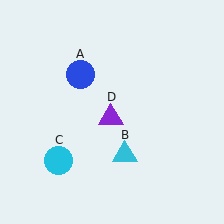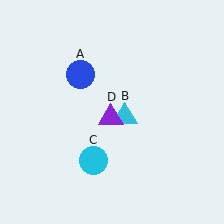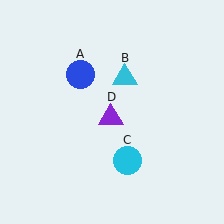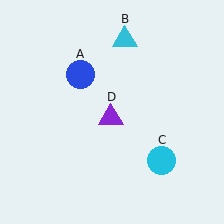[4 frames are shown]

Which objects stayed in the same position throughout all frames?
Blue circle (object A) and purple triangle (object D) remained stationary.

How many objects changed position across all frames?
2 objects changed position: cyan triangle (object B), cyan circle (object C).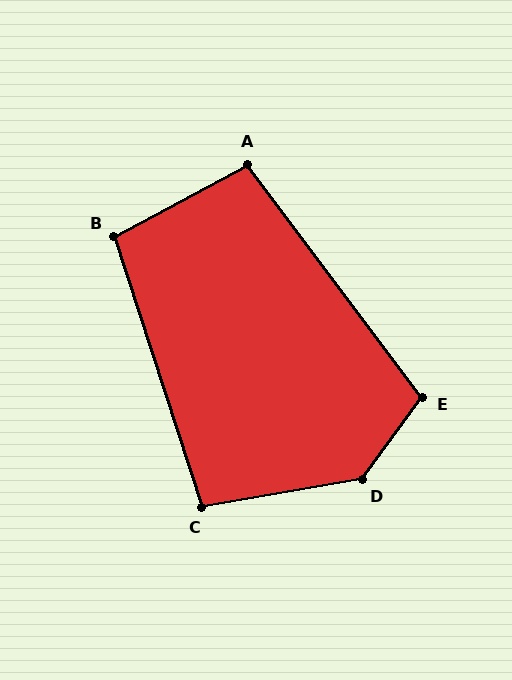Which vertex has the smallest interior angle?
C, at approximately 98 degrees.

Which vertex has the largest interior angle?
D, at approximately 136 degrees.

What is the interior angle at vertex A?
Approximately 98 degrees (obtuse).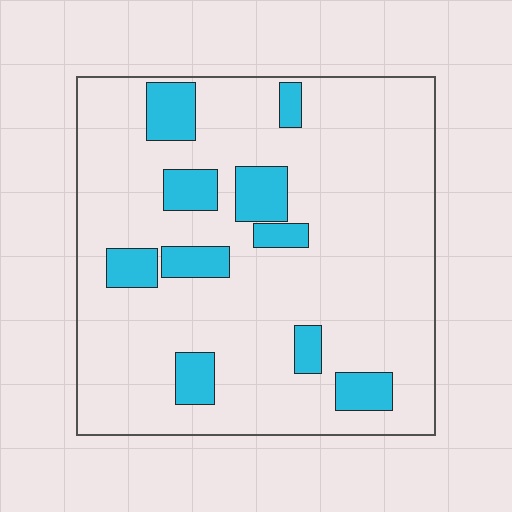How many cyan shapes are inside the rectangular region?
10.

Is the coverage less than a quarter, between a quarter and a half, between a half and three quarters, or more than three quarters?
Less than a quarter.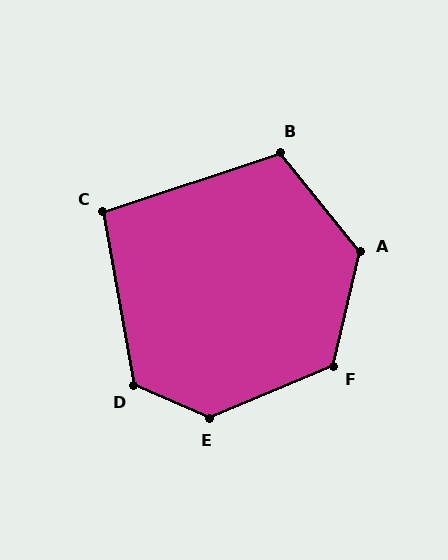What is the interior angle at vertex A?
Approximately 128 degrees (obtuse).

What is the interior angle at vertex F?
Approximately 126 degrees (obtuse).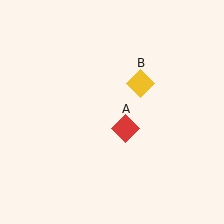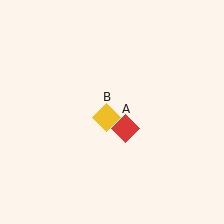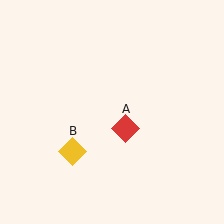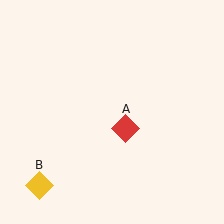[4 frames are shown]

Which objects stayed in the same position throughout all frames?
Red diamond (object A) remained stationary.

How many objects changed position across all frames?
1 object changed position: yellow diamond (object B).